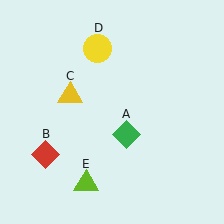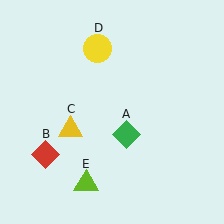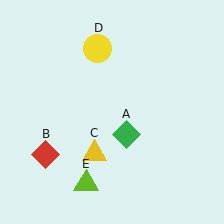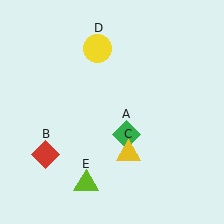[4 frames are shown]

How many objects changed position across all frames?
1 object changed position: yellow triangle (object C).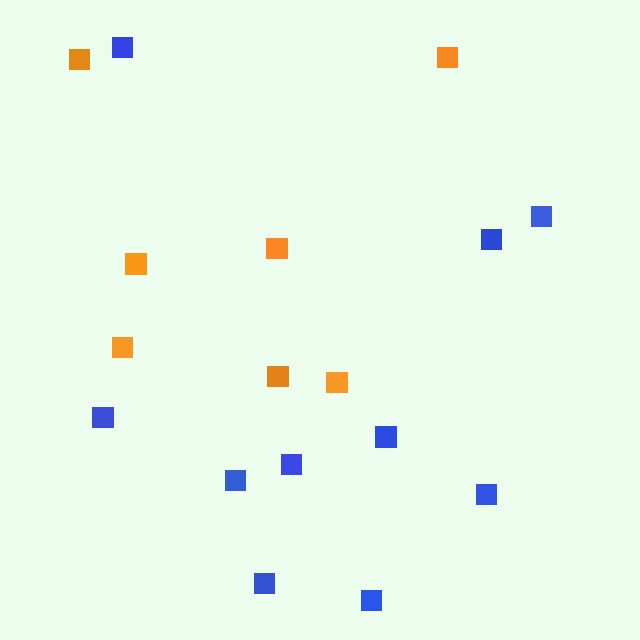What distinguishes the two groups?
There are 2 groups: one group of blue squares (10) and one group of orange squares (7).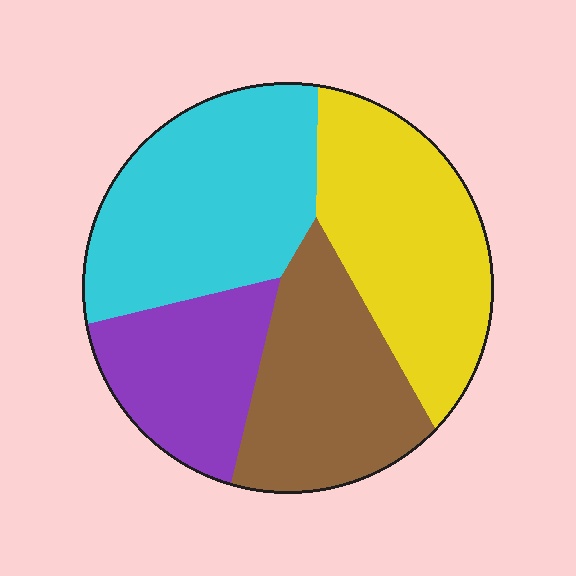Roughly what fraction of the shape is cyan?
Cyan takes up about one third (1/3) of the shape.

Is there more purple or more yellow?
Yellow.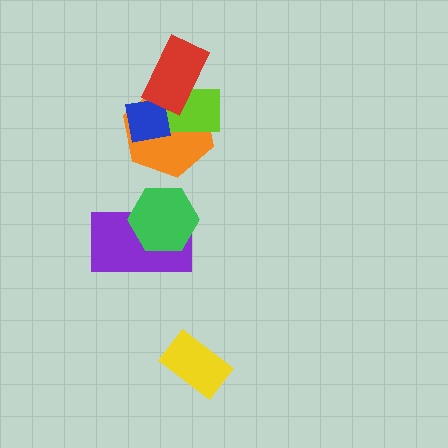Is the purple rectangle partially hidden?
Yes, it is partially covered by another shape.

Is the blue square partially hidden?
Yes, it is partially covered by another shape.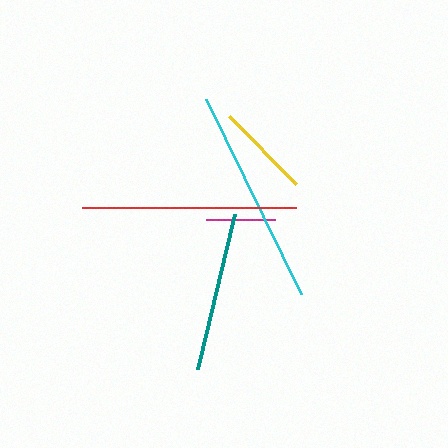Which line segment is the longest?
The cyan line is the longest at approximately 217 pixels.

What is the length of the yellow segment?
The yellow segment is approximately 96 pixels long.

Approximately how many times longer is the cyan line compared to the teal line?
The cyan line is approximately 1.4 times the length of the teal line.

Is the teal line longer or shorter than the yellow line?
The teal line is longer than the yellow line.